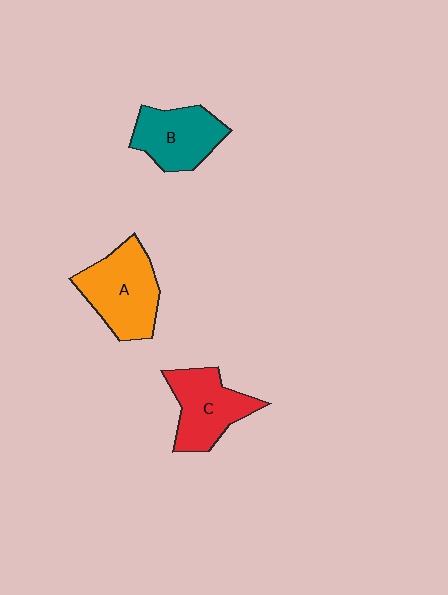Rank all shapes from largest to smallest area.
From largest to smallest: A (orange), C (red), B (teal).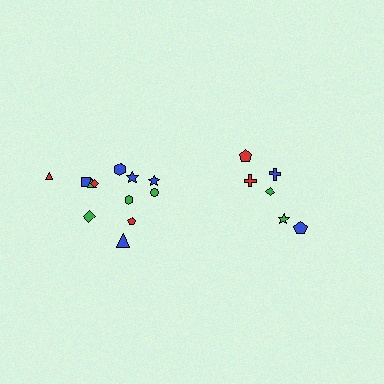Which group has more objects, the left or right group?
The left group.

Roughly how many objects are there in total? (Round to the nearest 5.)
Roughly 20 objects in total.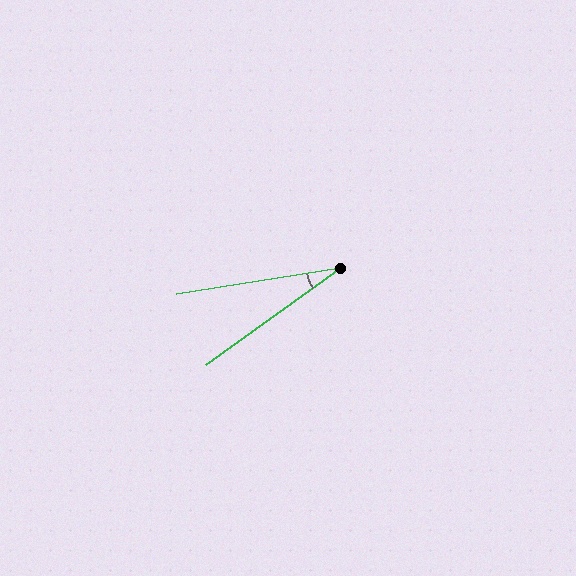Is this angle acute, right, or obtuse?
It is acute.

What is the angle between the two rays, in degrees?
Approximately 27 degrees.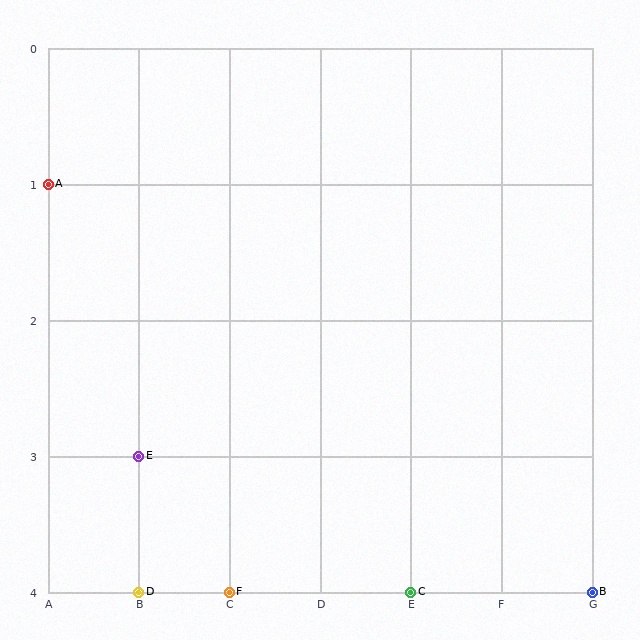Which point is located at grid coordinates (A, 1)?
Point A is at (A, 1).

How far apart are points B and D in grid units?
Points B and D are 5 columns apart.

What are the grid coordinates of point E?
Point E is at grid coordinates (B, 3).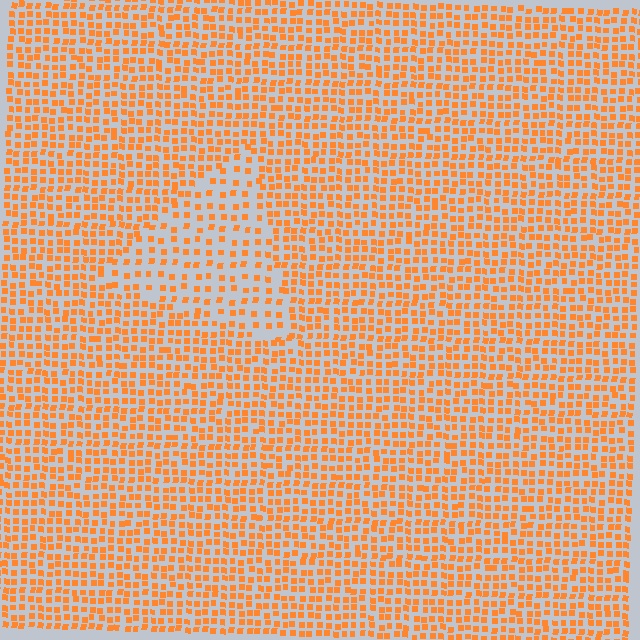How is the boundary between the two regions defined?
The boundary is defined by a change in element density (approximately 1.9x ratio). All elements are the same color, size, and shape.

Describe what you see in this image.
The image contains small orange elements arranged at two different densities. A triangle-shaped region is visible where the elements are less densely packed than the surrounding area.